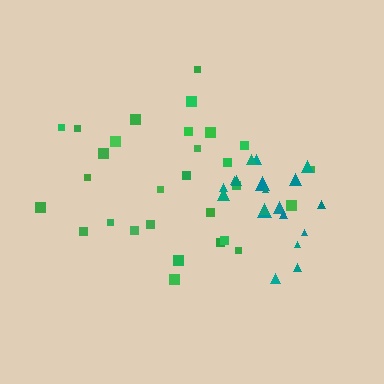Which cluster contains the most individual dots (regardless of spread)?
Green (29).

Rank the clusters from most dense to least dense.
teal, green.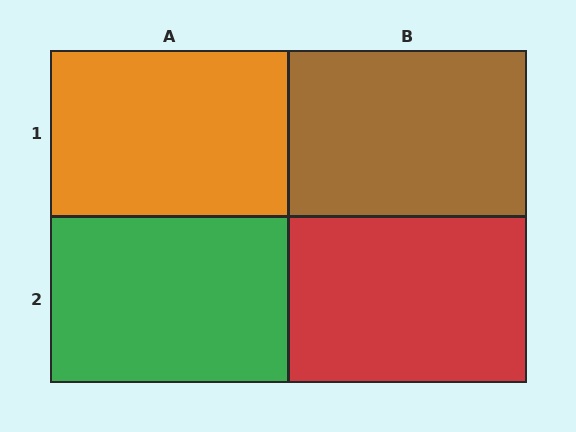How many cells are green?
1 cell is green.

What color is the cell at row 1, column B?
Brown.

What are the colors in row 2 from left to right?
Green, red.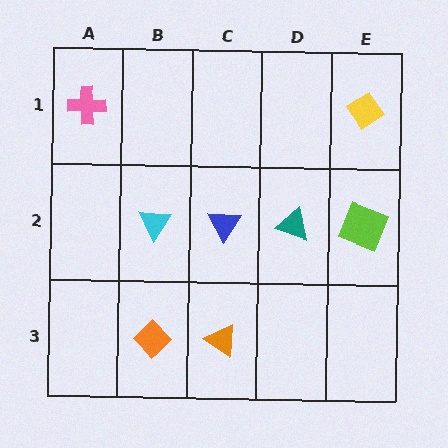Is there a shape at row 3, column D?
No, that cell is empty.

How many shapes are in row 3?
2 shapes.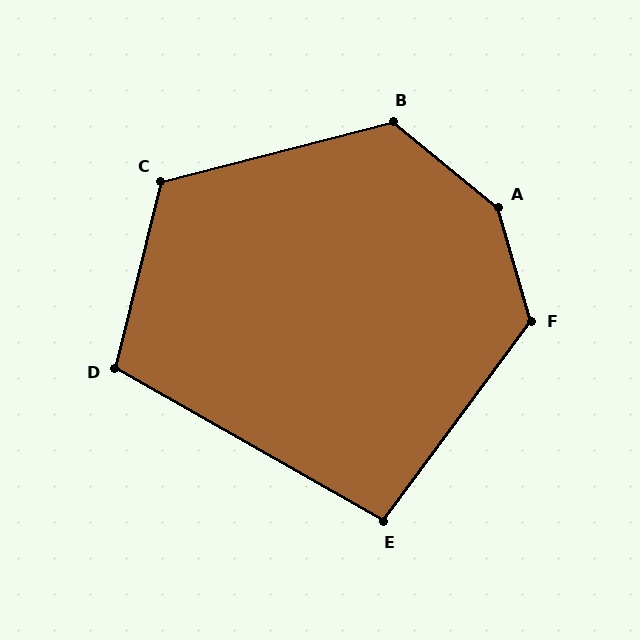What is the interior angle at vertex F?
Approximately 128 degrees (obtuse).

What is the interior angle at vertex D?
Approximately 106 degrees (obtuse).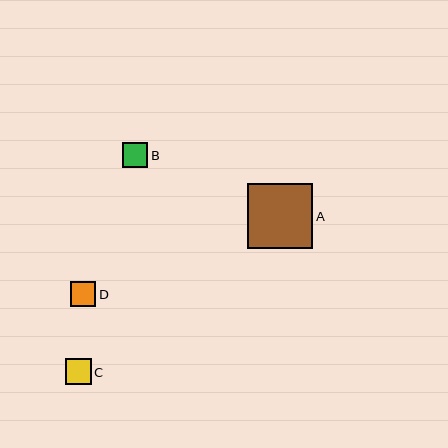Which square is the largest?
Square A is the largest with a size of approximately 65 pixels.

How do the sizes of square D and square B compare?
Square D and square B are approximately the same size.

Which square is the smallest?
Square B is the smallest with a size of approximately 25 pixels.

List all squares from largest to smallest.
From largest to smallest: A, C, D, B.